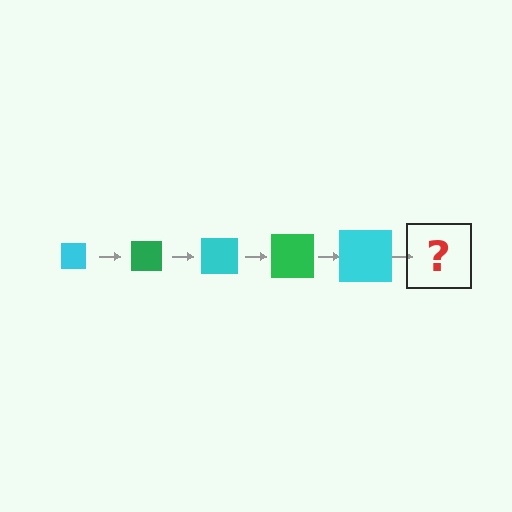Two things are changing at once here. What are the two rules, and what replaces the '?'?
The two rules are that the square grows larger each step and the color cycles through cyan and green. The '?' should be a green square, larger than the previous one.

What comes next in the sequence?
The next element should be a green square, larger than the previous one.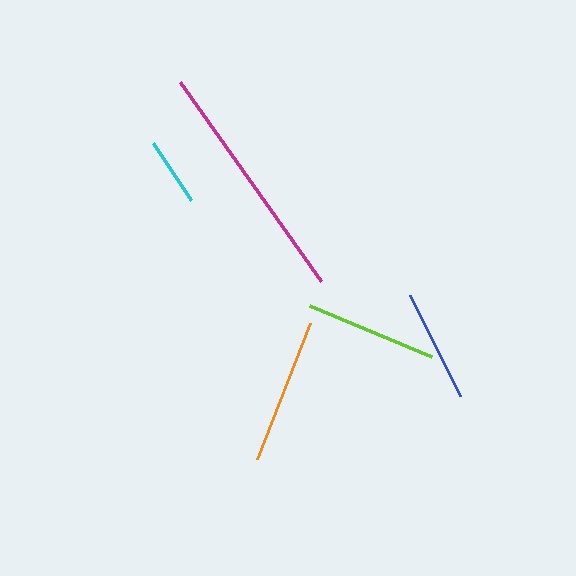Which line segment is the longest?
The magenta line is the longest at approximately 244 pixels.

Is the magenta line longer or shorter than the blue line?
The magenta line is longer than the blue line.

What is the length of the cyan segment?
The cyan segment is approximately 68 pixels long.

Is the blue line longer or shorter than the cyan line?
The blue line is longer than the cyan line.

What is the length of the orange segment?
The orange segment is approximately 146 pixels long.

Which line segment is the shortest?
The cyan line is the shortest at approximately 68 pixels.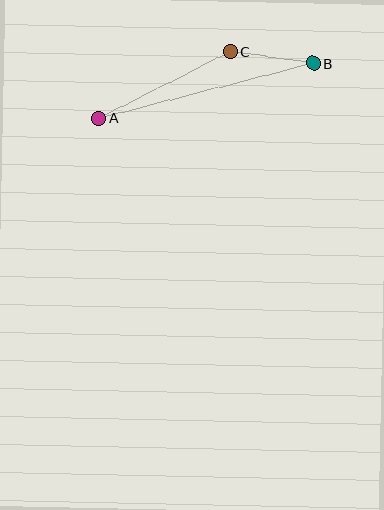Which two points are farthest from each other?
Points A and B are farthest from each other.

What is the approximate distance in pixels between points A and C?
The distance between A and C is approximately 148 pixels.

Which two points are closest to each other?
Points B and C are closest to each other.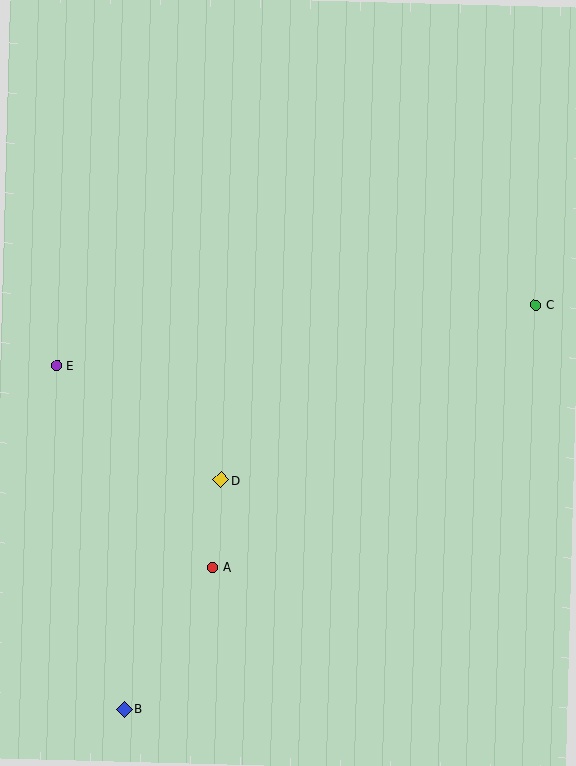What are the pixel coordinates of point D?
Point D is at (221, 480).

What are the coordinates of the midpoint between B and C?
The midpoint between B and C is at (330, 507).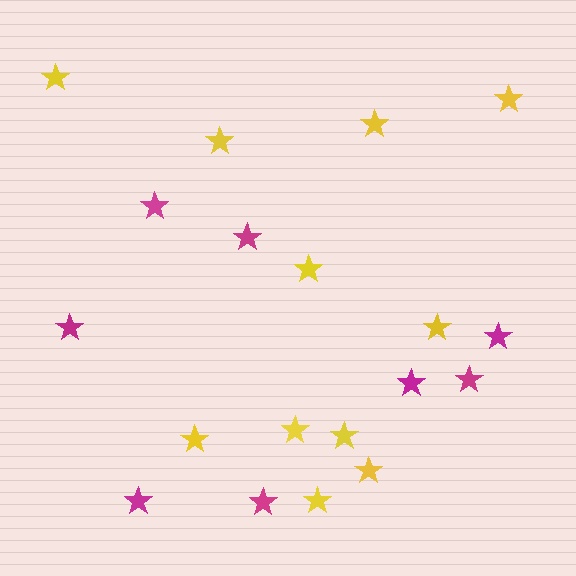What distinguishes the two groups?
There are 2 groups: one group of magenta stars (8) and one group of yellow stars (11).